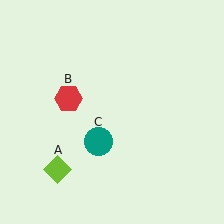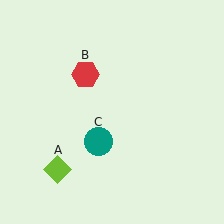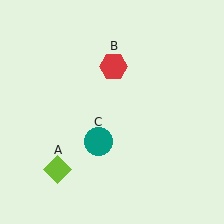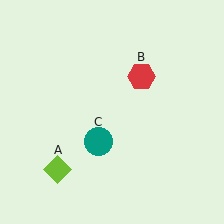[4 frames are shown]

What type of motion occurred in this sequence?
The red hexagon (object B) rotated clockwise around the center of the scene.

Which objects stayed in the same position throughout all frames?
Lime diamond (object A) and teal circle (object C) remained stationary.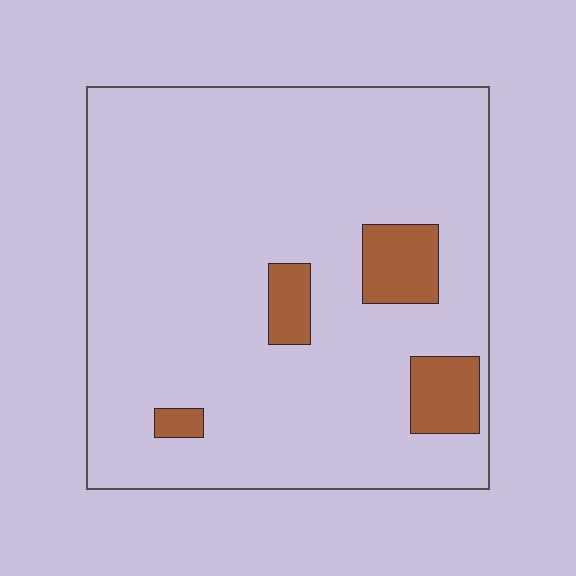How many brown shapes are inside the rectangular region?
4.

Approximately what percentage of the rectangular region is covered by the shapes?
Approximately 10%.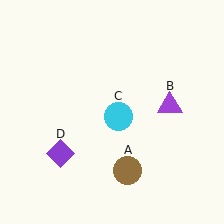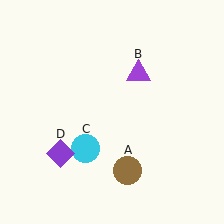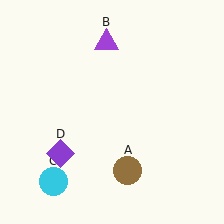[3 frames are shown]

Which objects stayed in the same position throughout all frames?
Brown circle (object A) and purple diamond (object D) remained stationary.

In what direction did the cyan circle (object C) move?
The cyan circle (object C) moved down and to the left.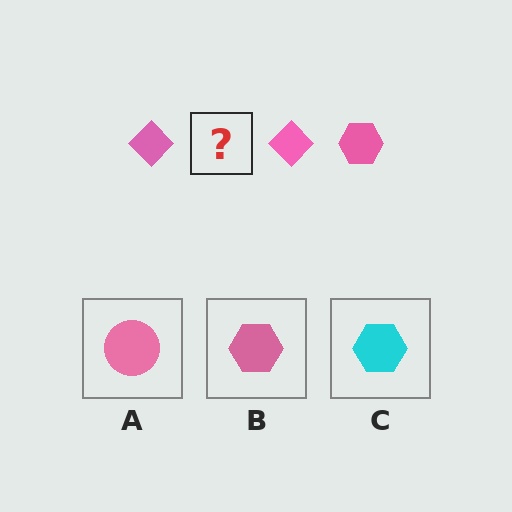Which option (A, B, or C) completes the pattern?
B.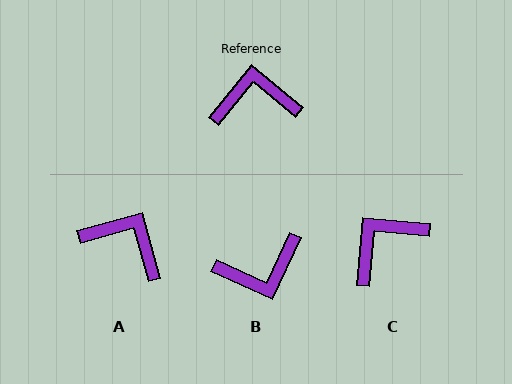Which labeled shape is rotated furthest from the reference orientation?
B, about 166 degrees away.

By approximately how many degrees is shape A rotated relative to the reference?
Approximately 35 degrees clockwise.